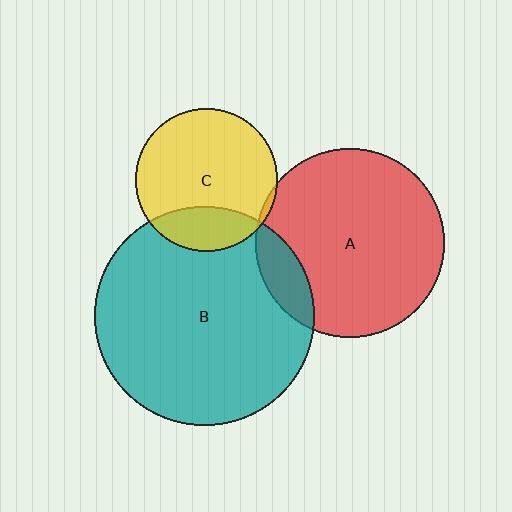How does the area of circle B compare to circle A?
Approximately 1.3 times.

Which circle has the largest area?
Circle B (teal).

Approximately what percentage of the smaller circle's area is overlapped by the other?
Approximately 10%.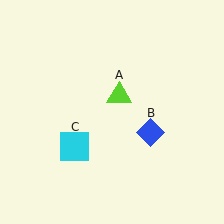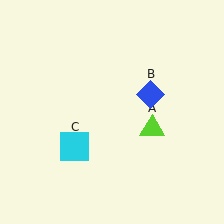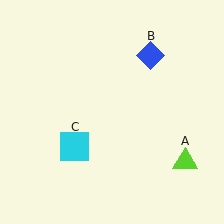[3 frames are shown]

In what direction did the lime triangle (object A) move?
The lime triangle (object A) moved down and to the right.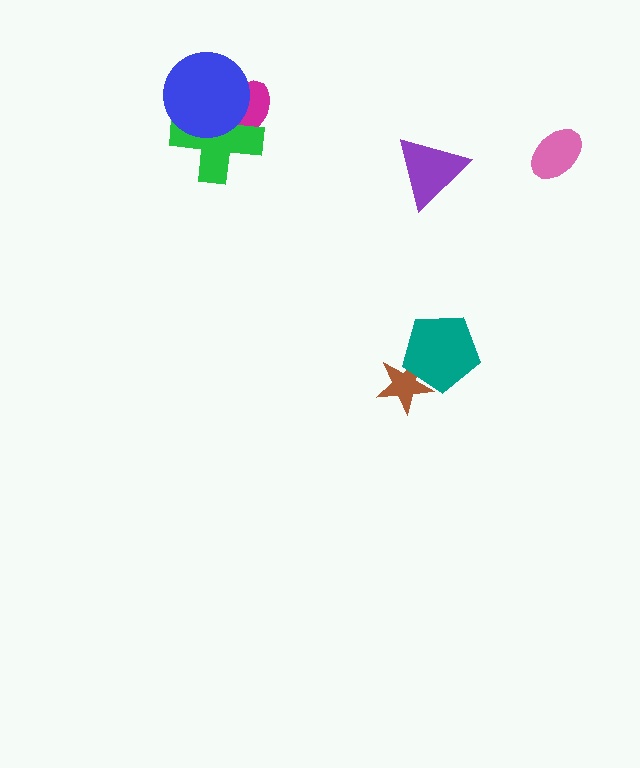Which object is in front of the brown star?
The teal pentagon is in front of the brown star.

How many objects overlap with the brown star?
1 object overlaps with the brown star.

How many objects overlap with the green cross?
2 objects overlap with the green cross.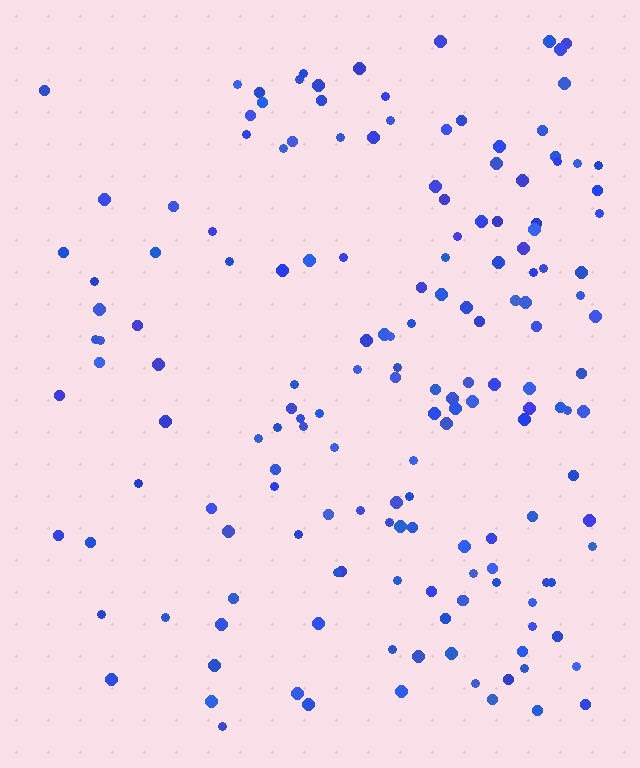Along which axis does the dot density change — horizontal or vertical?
Horizontal.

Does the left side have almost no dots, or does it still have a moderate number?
Still a moderate number, just noticeably fewer than the right.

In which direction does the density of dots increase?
From left to right, with the right side densest.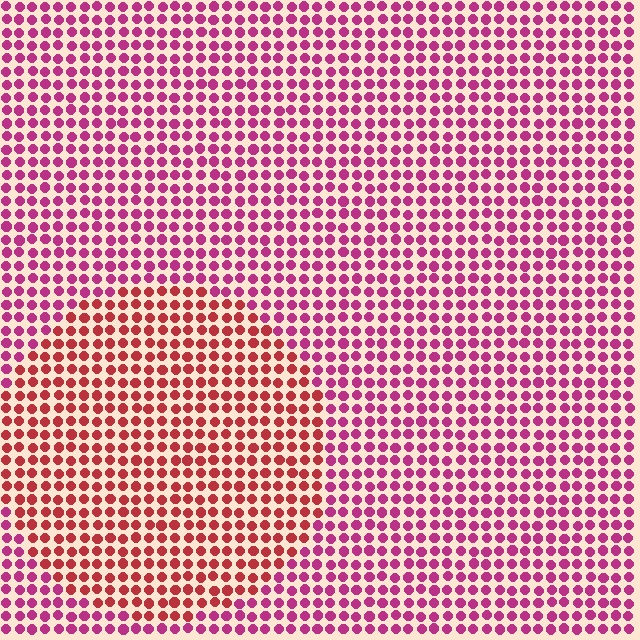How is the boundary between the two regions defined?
The boundary is defined purely by a slight shift in hue (about 32 degrees). Spacing, size, and orientation are identical on both sides.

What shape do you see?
I see a circle.